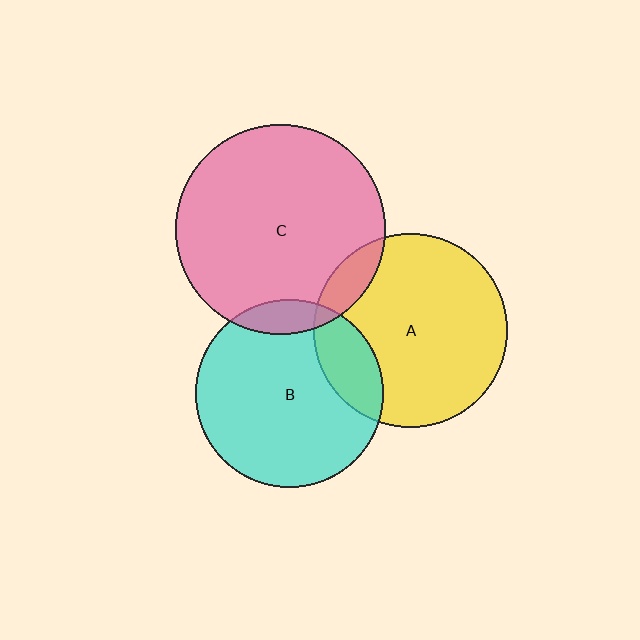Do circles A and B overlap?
Yes.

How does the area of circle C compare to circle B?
Approximately 1.2 times.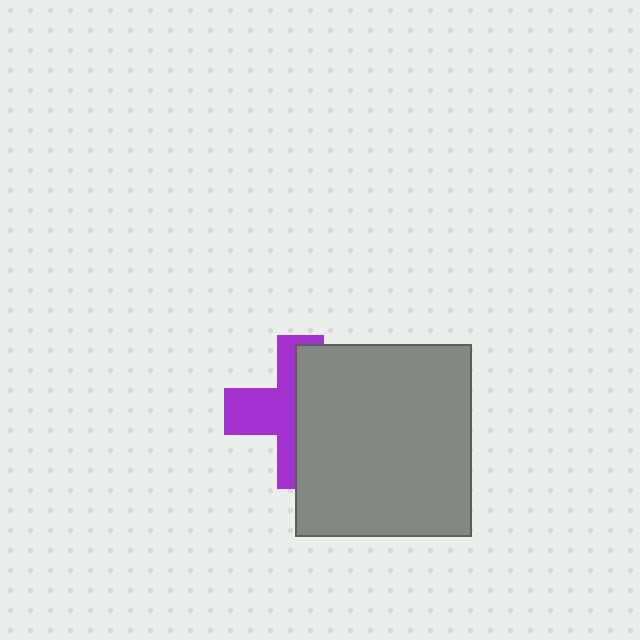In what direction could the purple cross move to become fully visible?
The purple cross could move left. That would shift it out from behind the gray rectangle entirely.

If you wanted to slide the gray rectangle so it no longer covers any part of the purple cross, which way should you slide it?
Slide it right — that is the most direct way to separate the two shapes.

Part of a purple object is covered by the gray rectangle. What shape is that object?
It is a cross.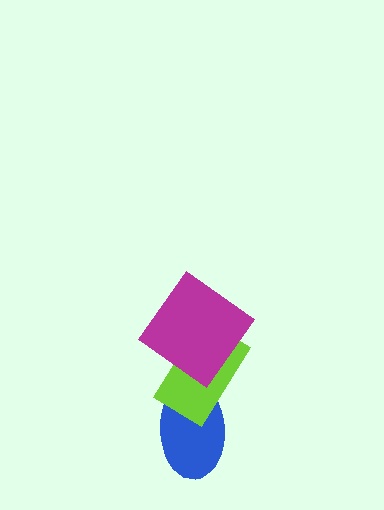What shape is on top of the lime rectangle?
The magenta diamond is on top of the lime rectangle.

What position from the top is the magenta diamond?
The magenta diamond is 1st from the top.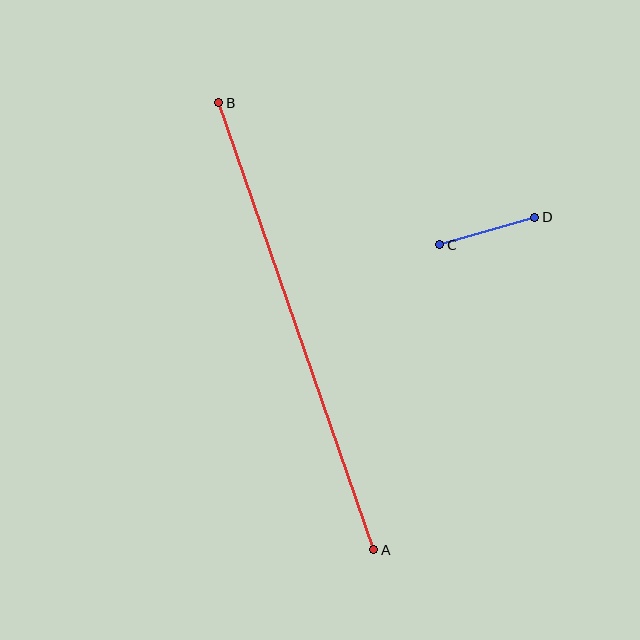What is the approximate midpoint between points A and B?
The midpoint is at approximately (296, 326) pixels.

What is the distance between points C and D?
The distance is approximately 99 pixels.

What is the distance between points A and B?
The distance is approximately 473 pixels.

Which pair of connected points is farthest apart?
Points A and B are farthest apart.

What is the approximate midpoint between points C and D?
The midpoint is at approximately (487, 231) pixels.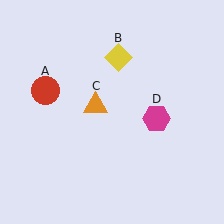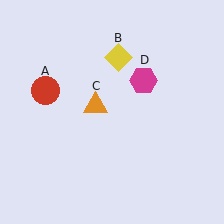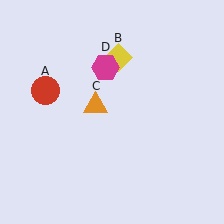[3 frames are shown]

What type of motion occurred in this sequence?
The magenta hexagon (object D) rotated counterclockwise around the center of the scene.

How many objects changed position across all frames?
1 object changed position: magenta hexagon (object D).